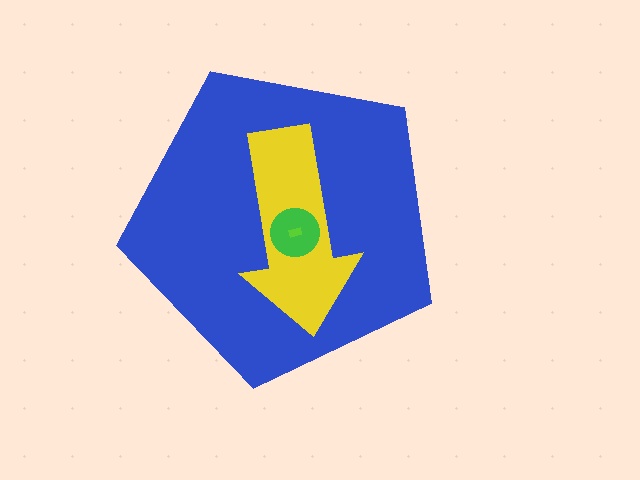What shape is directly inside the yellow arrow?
The green circle.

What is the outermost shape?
The blue pentagon.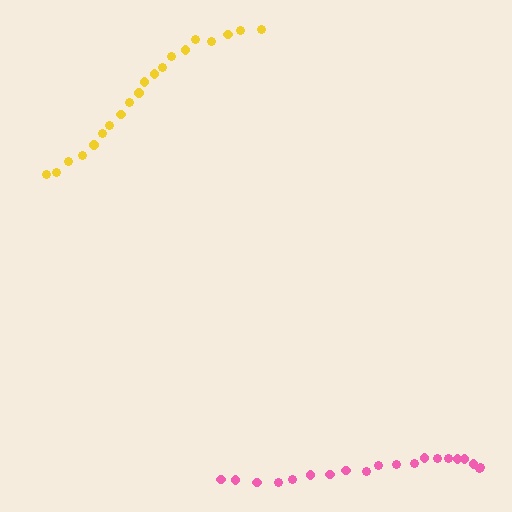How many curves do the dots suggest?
There are 2 distinct paths.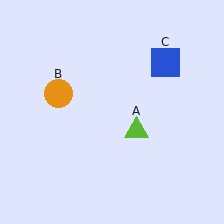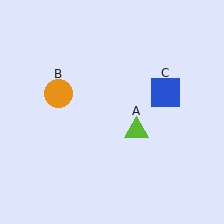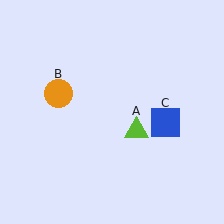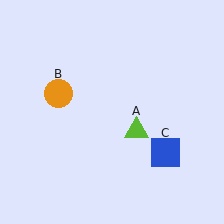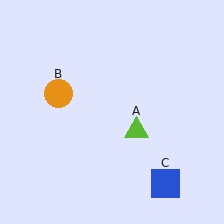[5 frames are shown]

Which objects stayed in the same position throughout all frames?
Lime triangle (object A) and orange circle (object B) remained stationary.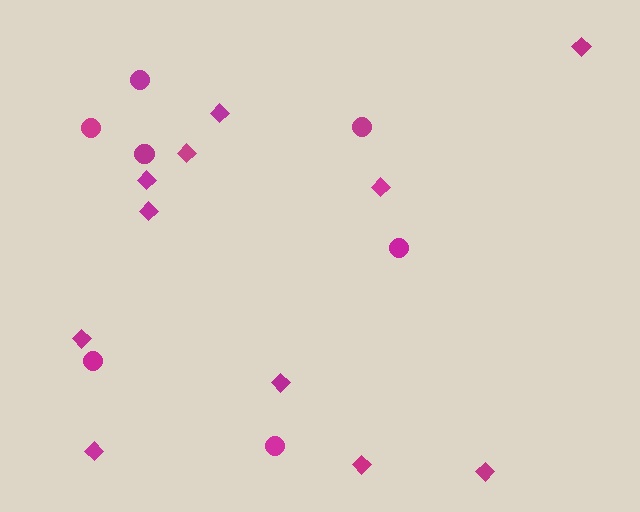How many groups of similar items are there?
There are 2 groups: one group of circles (7) and one group of diamonds (11).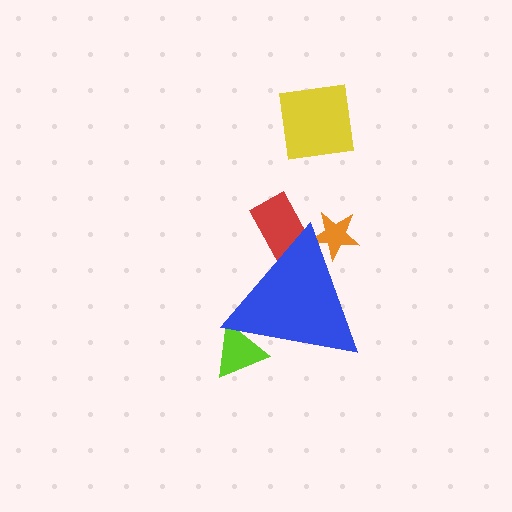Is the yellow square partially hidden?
No, the yellow square is fully visible.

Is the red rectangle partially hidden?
Yes, the red rectangle is partially hidden behind the blue triangle.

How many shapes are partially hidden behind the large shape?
3 shapes are partially hidden.